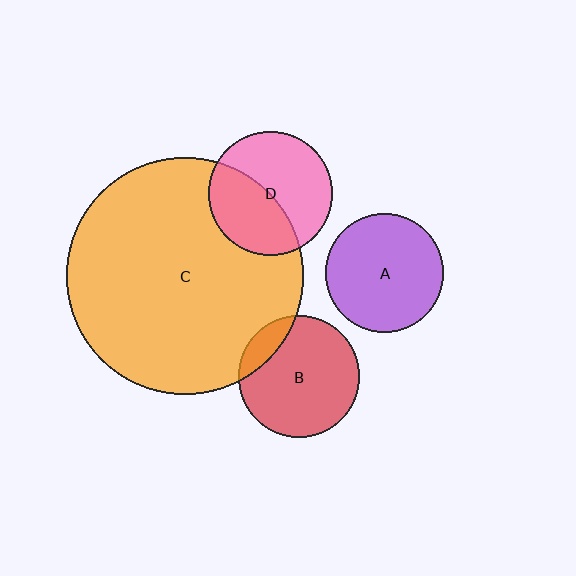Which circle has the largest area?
Circle C (orange).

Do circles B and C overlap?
Yes.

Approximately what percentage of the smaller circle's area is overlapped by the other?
Approximately 15%.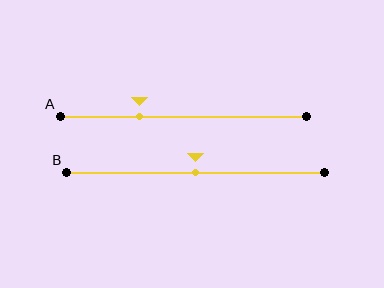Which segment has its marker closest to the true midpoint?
Segment B has its marker closest to the true midpoint.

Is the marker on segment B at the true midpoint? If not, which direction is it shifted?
Yes, the marker on segment B is at the true midpoint.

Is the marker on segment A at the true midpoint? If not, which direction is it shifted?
No, the marker on segment A is shifted to the left by about 18% of the segment length.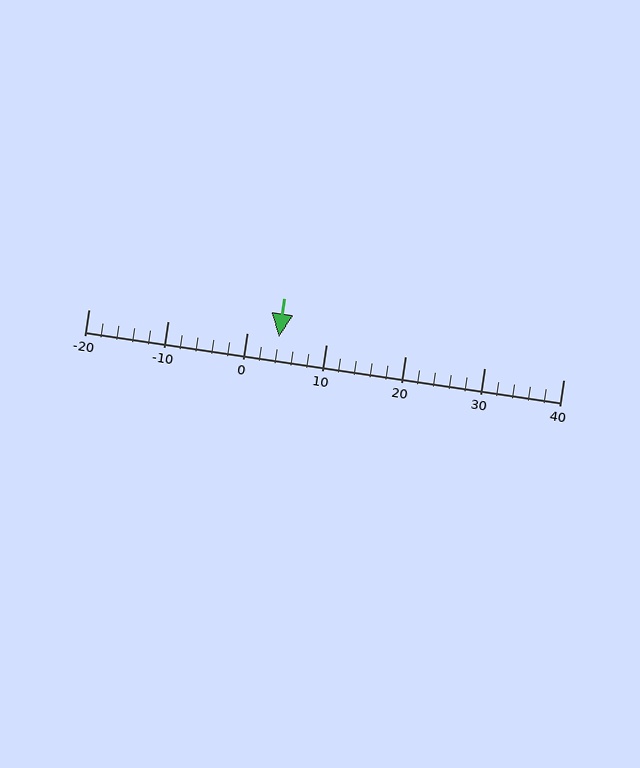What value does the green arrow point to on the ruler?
The green arrow points to approximately 4.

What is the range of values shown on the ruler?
The ruler shows values from -20 to 40.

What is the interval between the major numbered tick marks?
The major tick marks are spaced 10 units apart.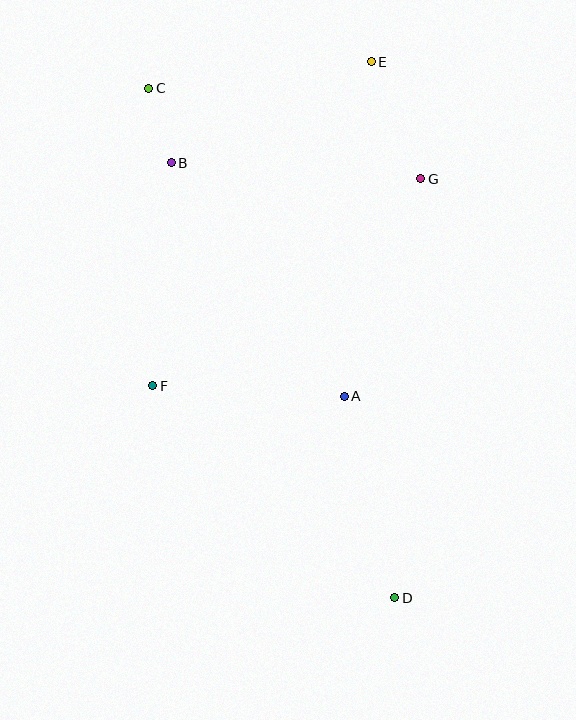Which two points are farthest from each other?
Points C and D are farthest from each other.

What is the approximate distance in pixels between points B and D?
The distance between B and D is approximately 489 pixels.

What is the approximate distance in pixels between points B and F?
The distance between B and F is approximately 223 pixels.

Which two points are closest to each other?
Points B and C are closest to each other.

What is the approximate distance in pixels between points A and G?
The distance between A and G is approximately 231 pixels.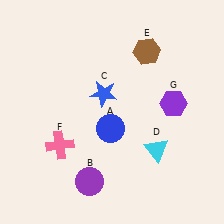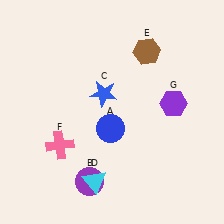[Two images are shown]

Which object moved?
The cyan triangle (D) moved left.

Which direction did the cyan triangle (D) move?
The cyan triangle (D) moved left.